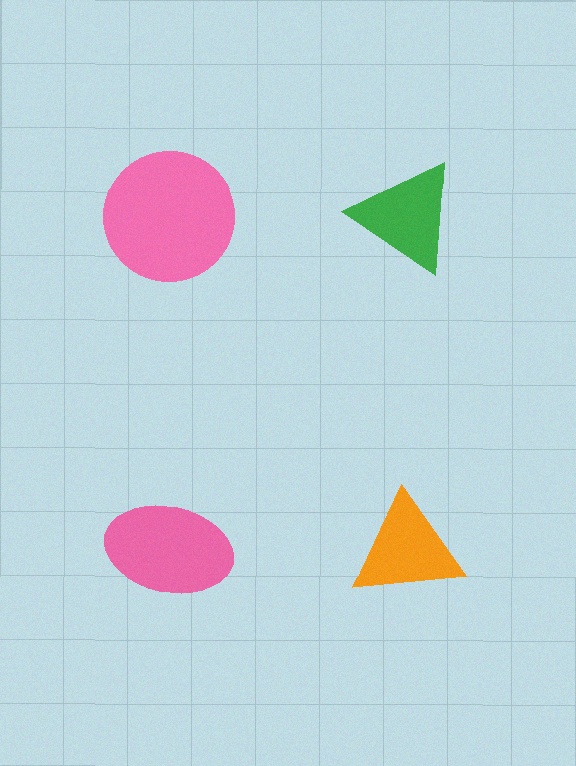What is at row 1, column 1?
A pink circle.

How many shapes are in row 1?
2 shapes.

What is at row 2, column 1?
A pink ellipse.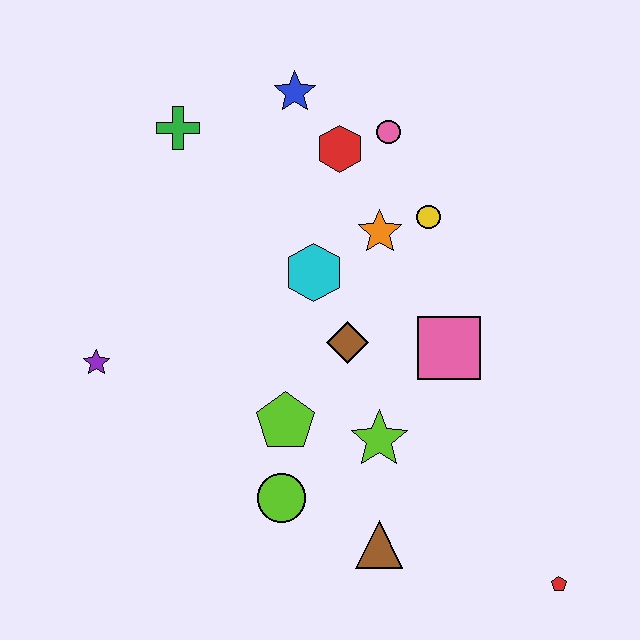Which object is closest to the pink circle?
The red hexagon is closest to the pink circle.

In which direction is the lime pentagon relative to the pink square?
The lime pentagon is to the left of the pink square.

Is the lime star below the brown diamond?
Yes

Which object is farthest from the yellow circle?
The red pentagon is farthest from the yellow circle.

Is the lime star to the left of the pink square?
Yes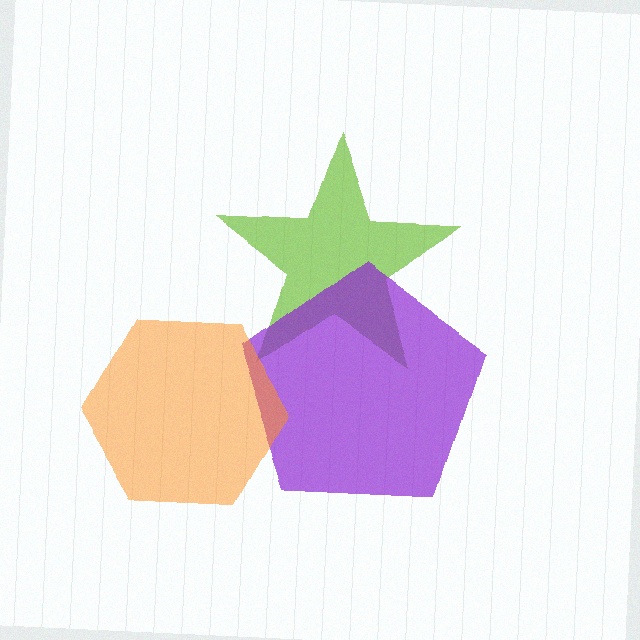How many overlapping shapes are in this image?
There are 3 overlapping shapes in the image.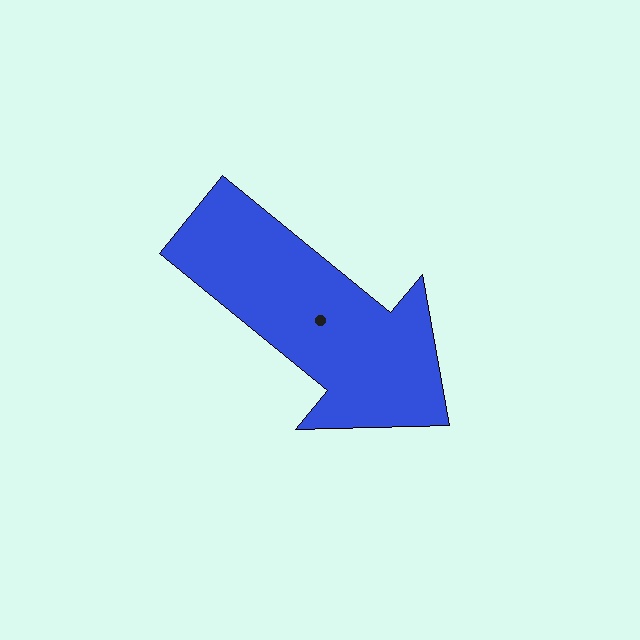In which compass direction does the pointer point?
Southeast.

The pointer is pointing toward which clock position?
Roughly 4 o'clock.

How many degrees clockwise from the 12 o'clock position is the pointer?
Approximately 129 degrees.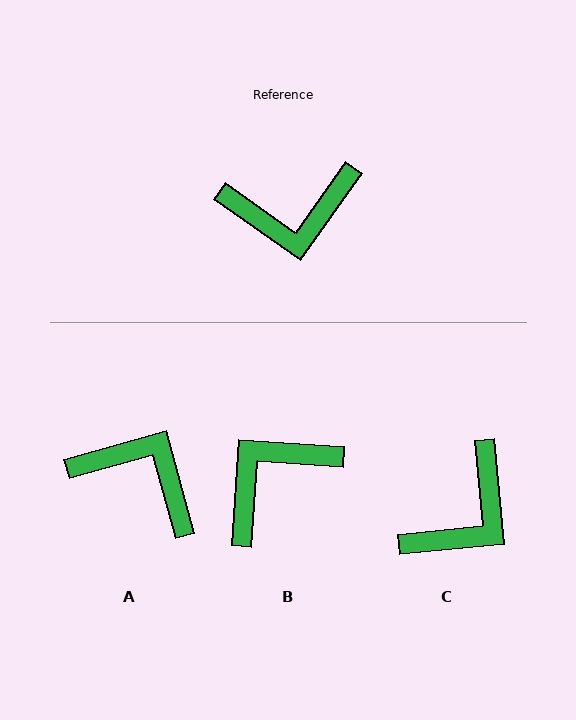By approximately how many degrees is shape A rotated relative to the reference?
Approximately 141 degrees counter-clockwise.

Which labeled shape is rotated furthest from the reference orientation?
B, about 149 degrees away.